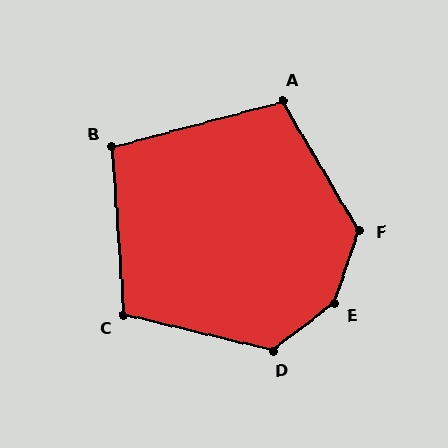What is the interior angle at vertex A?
Approximately 106 degrees (obtuse).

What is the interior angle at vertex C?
Approximately 107 degrees (obtuse).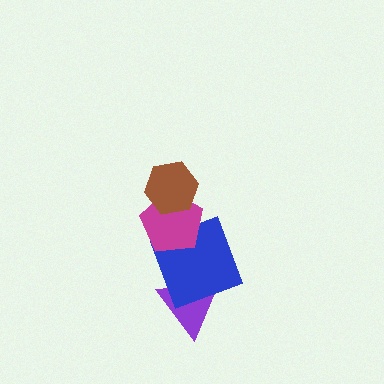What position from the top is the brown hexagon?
The brown hexagon is 1st from the top.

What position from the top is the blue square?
The blue square is 3rd from the top.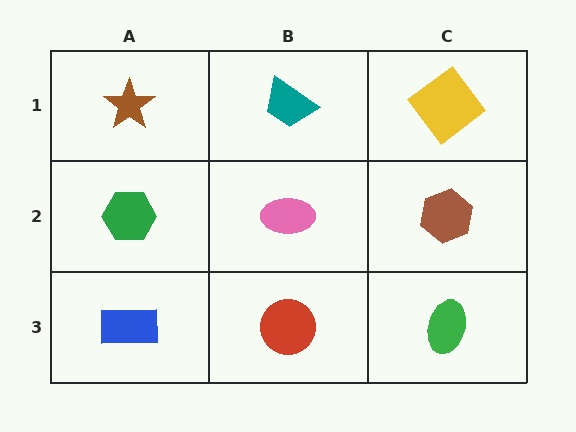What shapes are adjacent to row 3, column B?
A pink ellipse (row 2, column B), a blue rectangle (row 3, column A), a green ellipse (row 3, column C).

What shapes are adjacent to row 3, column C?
A brown hexagon (row 2, column C), a red circle (row 3, column B).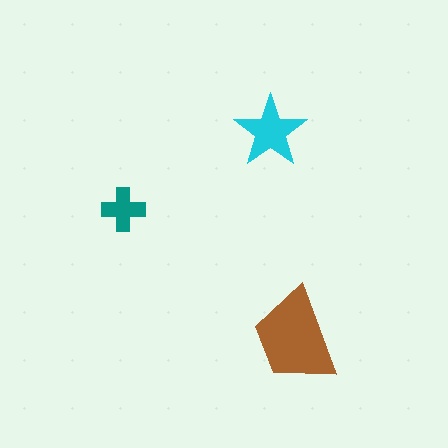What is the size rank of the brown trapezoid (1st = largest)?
1st.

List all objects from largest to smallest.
The brown trapezoid, the cyan star, the teal cross.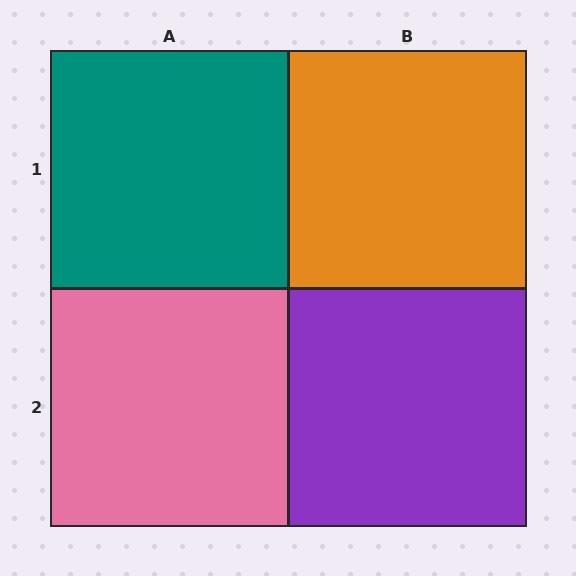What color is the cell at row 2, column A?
Pink.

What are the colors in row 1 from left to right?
Teal, orange.